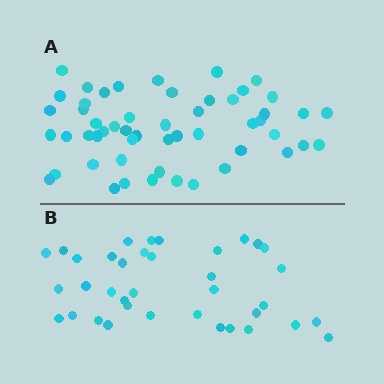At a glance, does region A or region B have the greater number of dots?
Region A (the top region) has more dots.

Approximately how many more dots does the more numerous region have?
Region A has approximately 15 more dots than region B.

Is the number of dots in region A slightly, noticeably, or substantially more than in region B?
Region A has noticeably more, but not dramatically so. The ratio is roughly 1.4 to 1.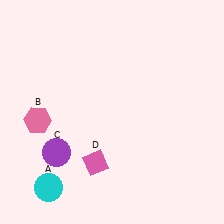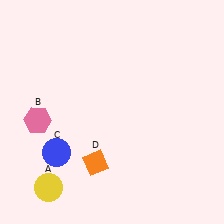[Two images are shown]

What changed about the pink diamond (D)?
In Image 1, D is pink. In Image 2, it changed to orange.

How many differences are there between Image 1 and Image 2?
There are 3 differences between the two images.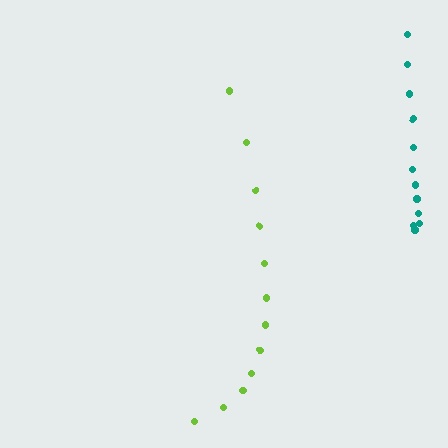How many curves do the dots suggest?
There are 2 distinct paths.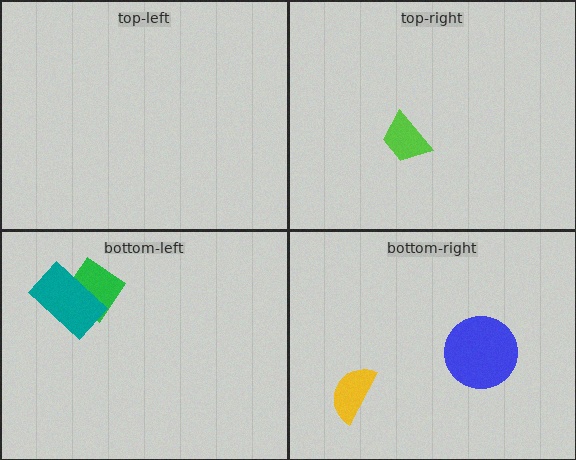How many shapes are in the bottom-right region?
2.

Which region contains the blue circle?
The bottom-right region.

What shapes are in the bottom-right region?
The yellow semicircle, the blue circle.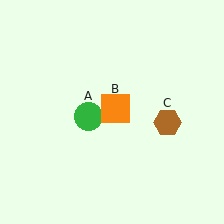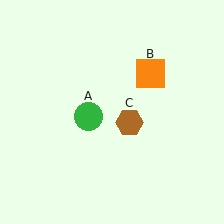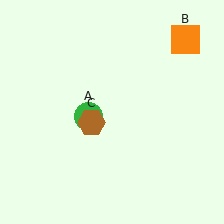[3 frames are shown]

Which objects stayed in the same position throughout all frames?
Green circle (object A) remained stationary.